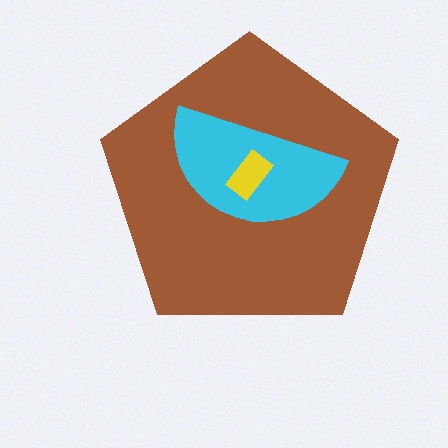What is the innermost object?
The yellow rectangle.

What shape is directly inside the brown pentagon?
The cyan semicircle.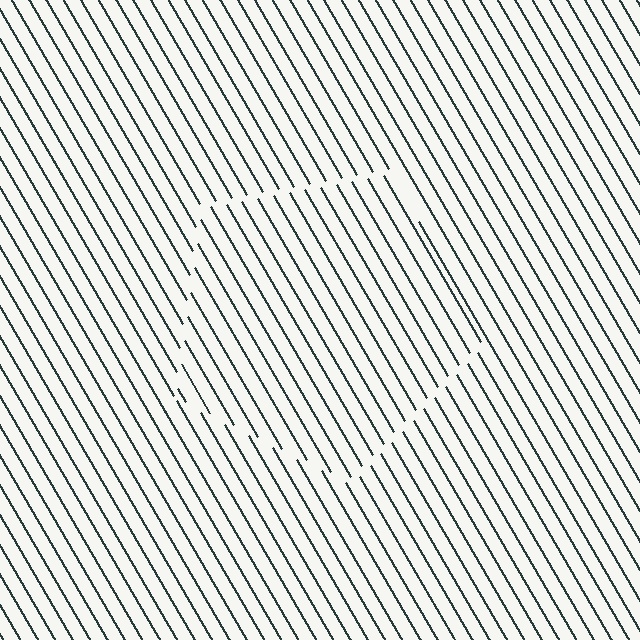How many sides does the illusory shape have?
5 sides — the line-ends trace a pentagon.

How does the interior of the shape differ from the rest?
The interior of the shape contains the same grating, shifted by half a period — the contour is defined by the phase discontinuity where line-ends from the inner and outer gratings abut.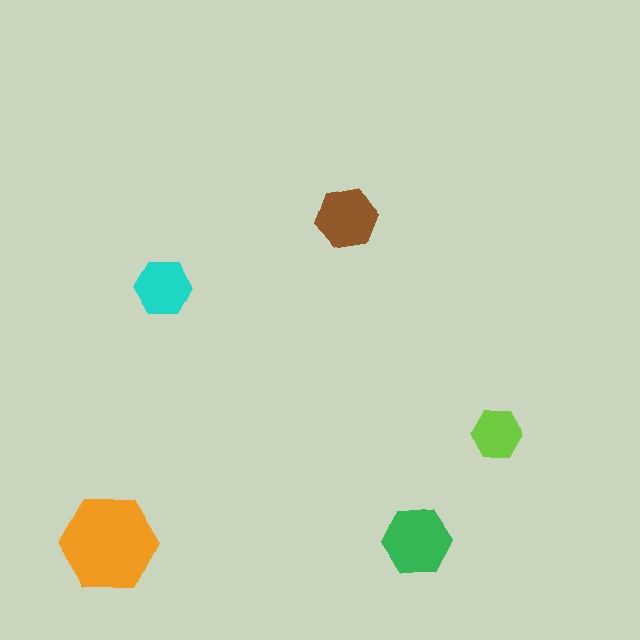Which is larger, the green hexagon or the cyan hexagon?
The green one.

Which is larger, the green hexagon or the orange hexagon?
The orange one.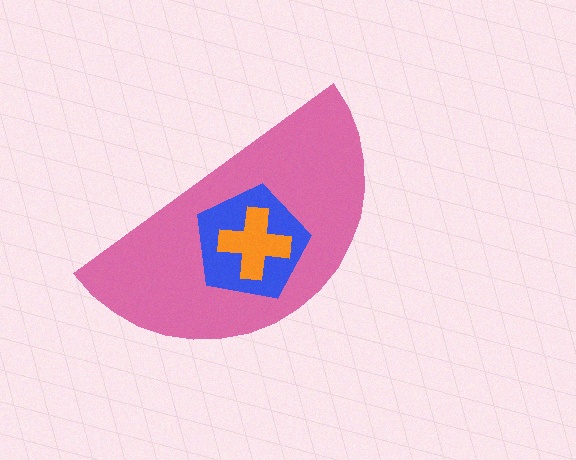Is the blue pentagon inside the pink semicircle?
Yes.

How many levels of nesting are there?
3.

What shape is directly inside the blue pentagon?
The orange cross.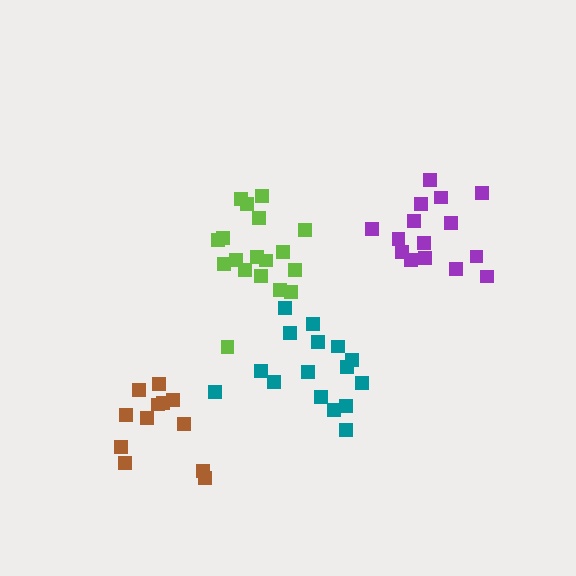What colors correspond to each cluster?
The clusters are colored: teal, brown, lime, purple.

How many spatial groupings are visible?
There are 4 spatial groupings.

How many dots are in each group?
Group 1: 16 dots, Group 2: 12 dots, Group 3: 18 dots, Group 4: 15 dots (61 total).